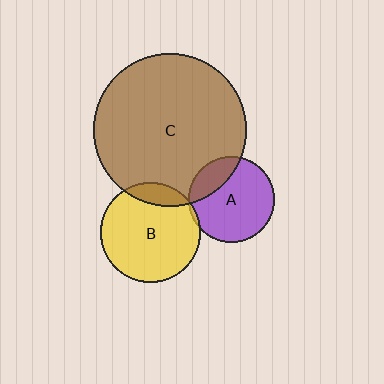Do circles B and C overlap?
Yes.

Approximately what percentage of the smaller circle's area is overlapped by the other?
Approximately 15%.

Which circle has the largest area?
Circle C (brown).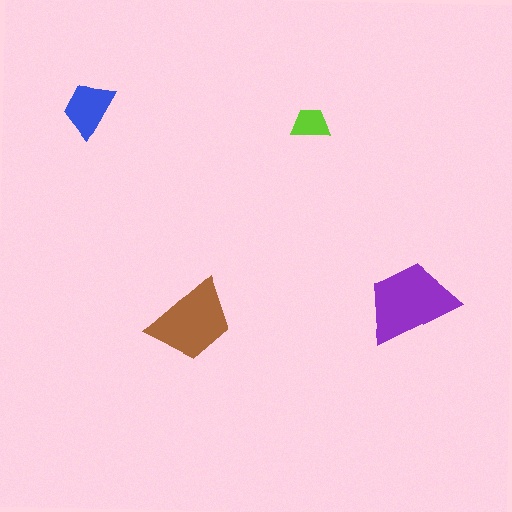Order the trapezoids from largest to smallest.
the purple one, the brown one, the blue one, the lime one.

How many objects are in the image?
There are 4 objects in the image.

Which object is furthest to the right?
The purple trapezoid is rightmost.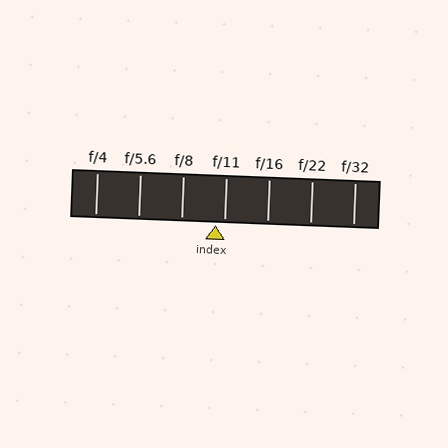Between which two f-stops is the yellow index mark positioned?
The index mark is between f/8 and f/11.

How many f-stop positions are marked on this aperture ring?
There are 7 f-stop positions marked.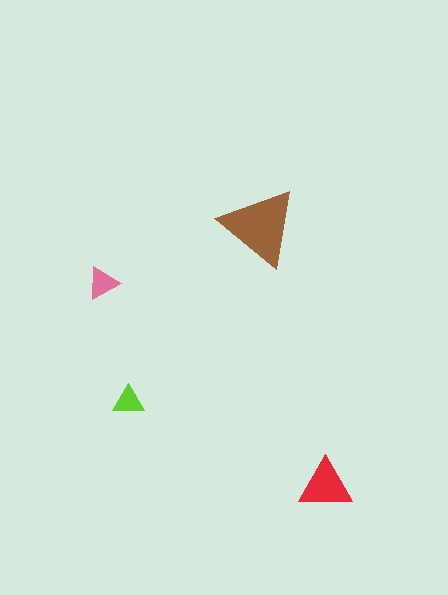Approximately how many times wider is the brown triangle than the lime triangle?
About 2.5 times wider.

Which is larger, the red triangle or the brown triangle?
The brown one.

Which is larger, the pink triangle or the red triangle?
The red one.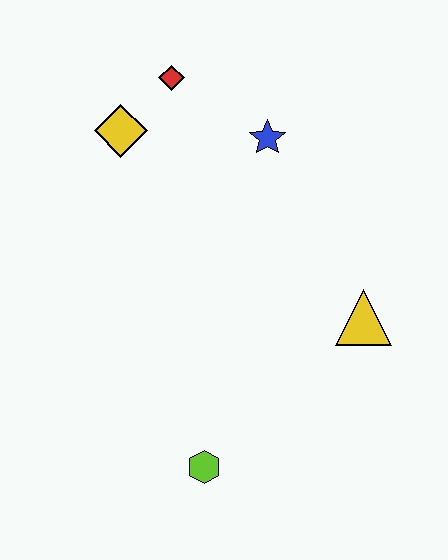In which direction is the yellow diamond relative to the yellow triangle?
The yellow diamond is to the left of the yellow triangle.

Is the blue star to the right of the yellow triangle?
No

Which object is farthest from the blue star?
The lime hexagon is farthest from the blue star.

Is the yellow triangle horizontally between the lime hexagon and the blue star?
No